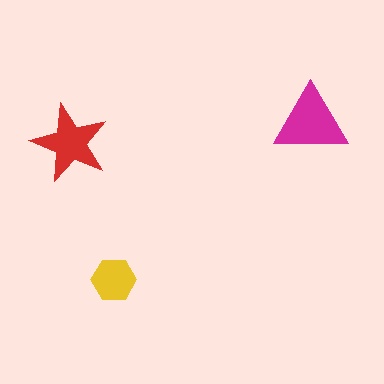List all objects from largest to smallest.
The magenta triangle, the red star, the yellow hexagon.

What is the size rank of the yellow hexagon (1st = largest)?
3rd.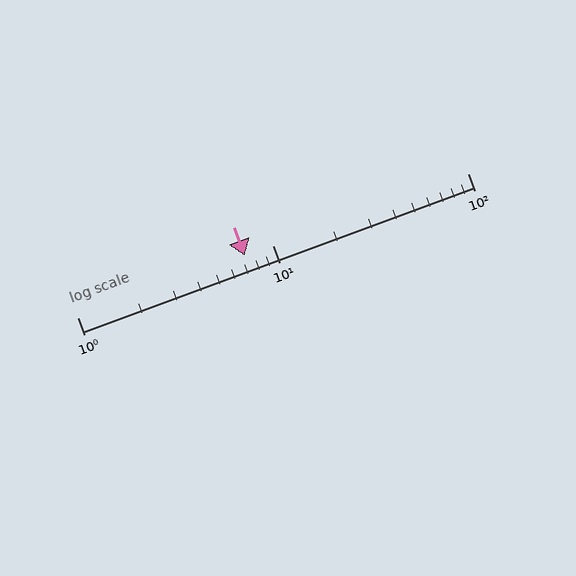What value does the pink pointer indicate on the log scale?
The pointer indicates approximately 7.2.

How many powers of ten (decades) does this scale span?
The scale spans 2 decades, from 1 to 100.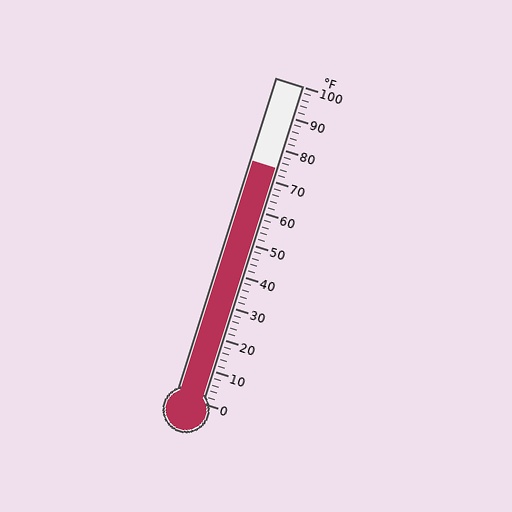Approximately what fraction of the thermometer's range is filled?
The thermometer is filled to approximately 75% of its range.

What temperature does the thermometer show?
The thermometer shows approximately 74°F.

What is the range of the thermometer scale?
The thermometer scale ranges from 0°F to 100°F.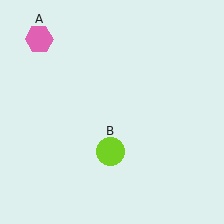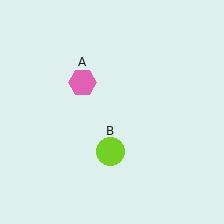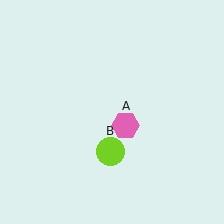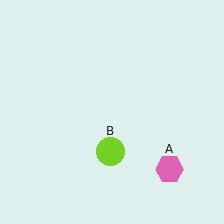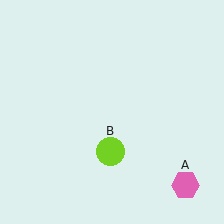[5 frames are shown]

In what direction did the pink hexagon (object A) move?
The pink hexagon (object A) moved down and to the right.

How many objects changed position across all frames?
1 object changed position: pink hexagon (object A).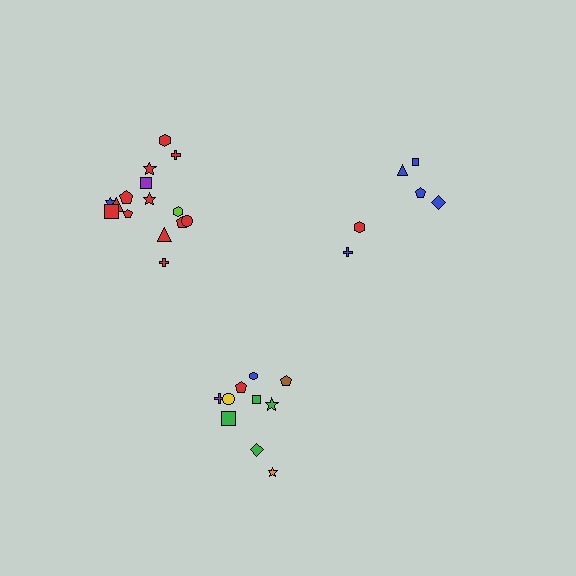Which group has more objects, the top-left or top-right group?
The top-left group.